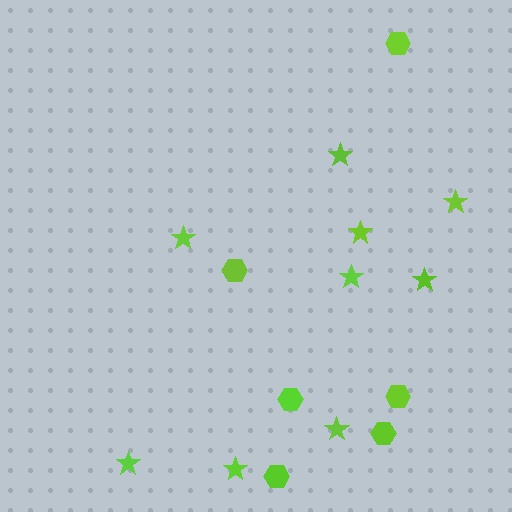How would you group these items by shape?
There are 2 groups: one group of stars (9) and one group of hexagons (6).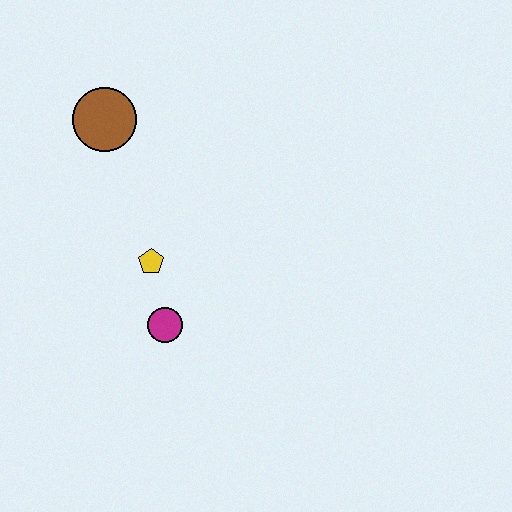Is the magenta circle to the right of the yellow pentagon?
Yes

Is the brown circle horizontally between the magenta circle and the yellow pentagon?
No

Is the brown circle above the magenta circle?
Yes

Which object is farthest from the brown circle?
The magenta circle is farthest from the brown circle.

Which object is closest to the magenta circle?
The yellow pentagon is closest to the magenta circle.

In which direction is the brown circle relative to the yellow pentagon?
The brown circle is above the yellow pentagon.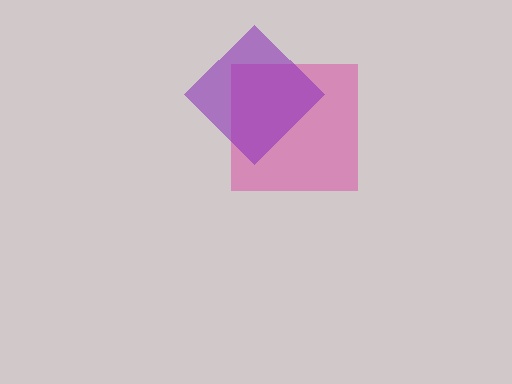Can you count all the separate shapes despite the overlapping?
Yes, there are 2 separate shapes.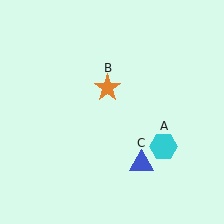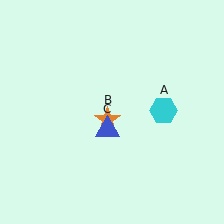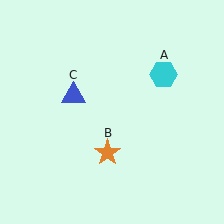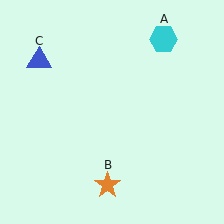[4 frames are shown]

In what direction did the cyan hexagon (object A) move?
The cyan hexagon (object A) moved up.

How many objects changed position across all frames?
3 objects changed position: cyan hexagon (object A), orange star (object B), blue triangle (object C).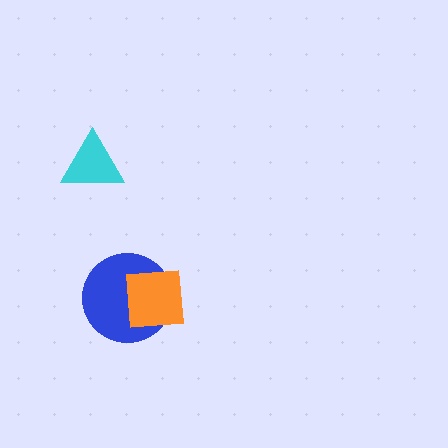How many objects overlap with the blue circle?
1 object overlaps with the blue circle.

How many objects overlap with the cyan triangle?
0 objects overlap with the cyan triangle.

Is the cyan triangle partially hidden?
No, no other shape covers it.